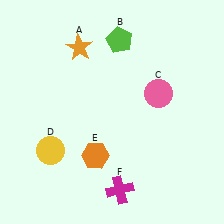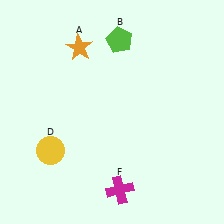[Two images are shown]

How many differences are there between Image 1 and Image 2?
There are 2 differences between the two images.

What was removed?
The orange hexagon (E), the pink circle (C) were removed in Image 2.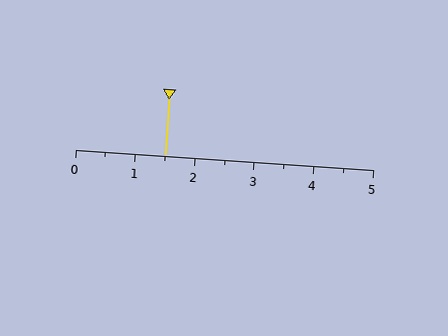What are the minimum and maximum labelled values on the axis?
The axis runs from 0 to 5.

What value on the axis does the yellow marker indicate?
The marker indicates approximately 1.5.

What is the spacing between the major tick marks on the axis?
The major ticks are spaced 1 apart.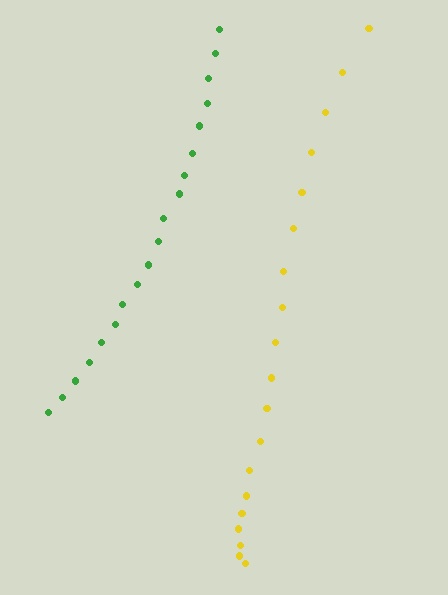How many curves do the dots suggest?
There are 2 distinct paths.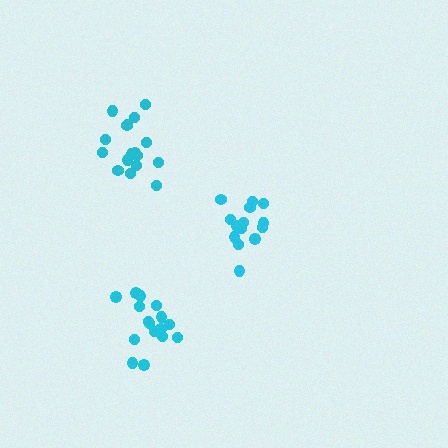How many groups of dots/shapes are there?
There are 3 groups.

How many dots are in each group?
Group 1: 15 dots, Group 2: 16 dots, Group 3: 17 dots (48 total).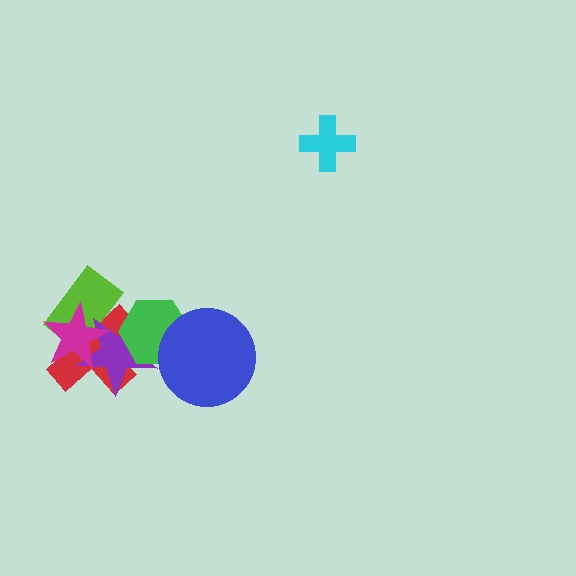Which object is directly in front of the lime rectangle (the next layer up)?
The purple star is directly in front of the lime rectangle.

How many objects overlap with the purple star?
4 objects overlap with the purple star.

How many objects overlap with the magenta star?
3 objects overlap with the magenta star.